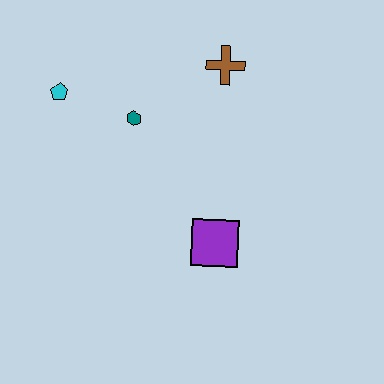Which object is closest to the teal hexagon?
The cyan pentagon is closest to the teal hexagon.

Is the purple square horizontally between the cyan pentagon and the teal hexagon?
No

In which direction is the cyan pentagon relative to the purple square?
The cyan pentagon is to the left of the purple square.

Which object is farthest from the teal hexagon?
The purple square is farthest from the teal hexagon.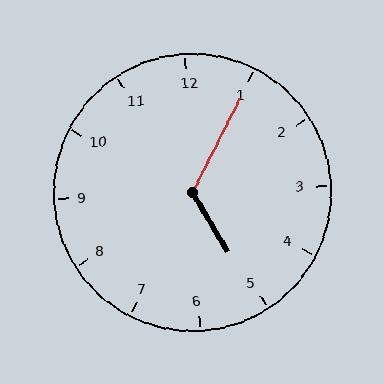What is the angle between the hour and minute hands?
Approximately 122 degrees.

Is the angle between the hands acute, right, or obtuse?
It is obtuse.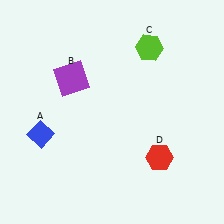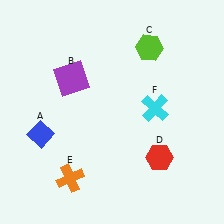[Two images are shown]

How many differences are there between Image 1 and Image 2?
There are 2 differences between the two images.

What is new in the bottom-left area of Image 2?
An orange cross (E) was added in the bottom-left area of Image 2.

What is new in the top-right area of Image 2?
A cyan cross (F) was added in the top-right area of Image 2.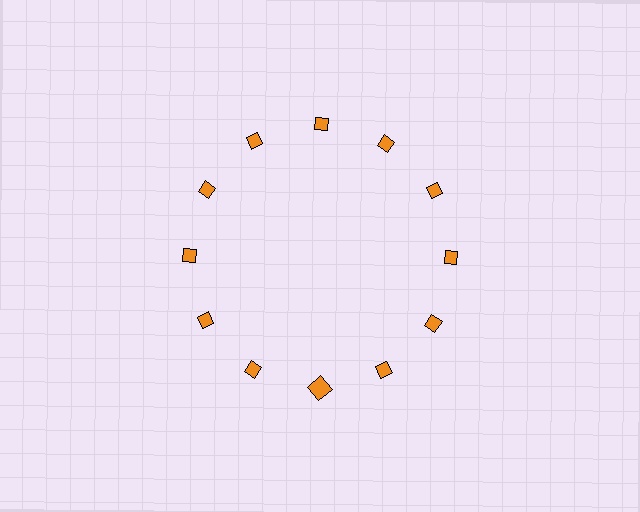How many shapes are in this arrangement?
There are 12 shapes arranged in a ring pattern.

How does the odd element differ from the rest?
It has a different shape: square instead of diamond.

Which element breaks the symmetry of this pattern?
The orange square at roughly the 6 o'clock position breaks the symmetry. All other shapes are orange diamonds.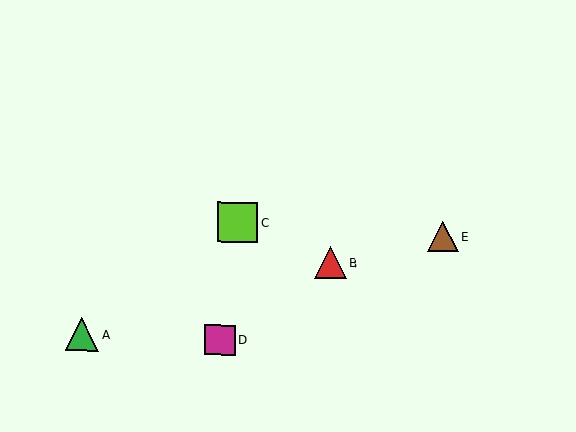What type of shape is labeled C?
Shape C is a lime square.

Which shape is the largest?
The lime square (labeled C) is the largest.